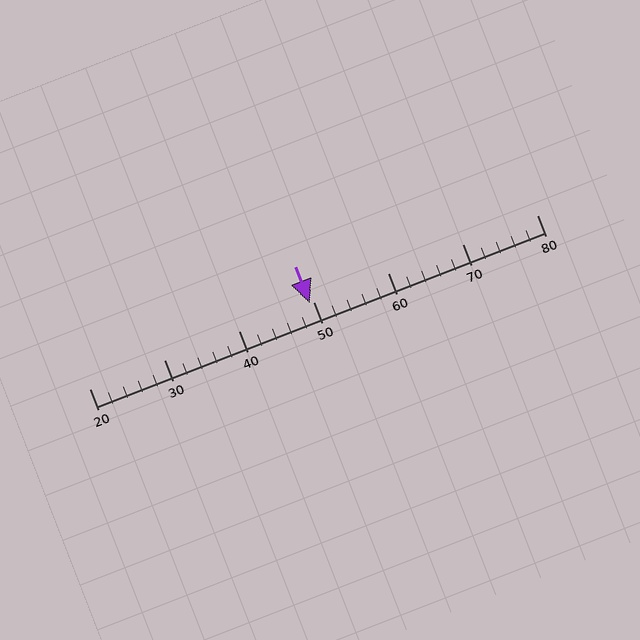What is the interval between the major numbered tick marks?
The major tick marks are spaced 10 units apart.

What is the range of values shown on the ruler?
The ruler shows values from 20 to 80.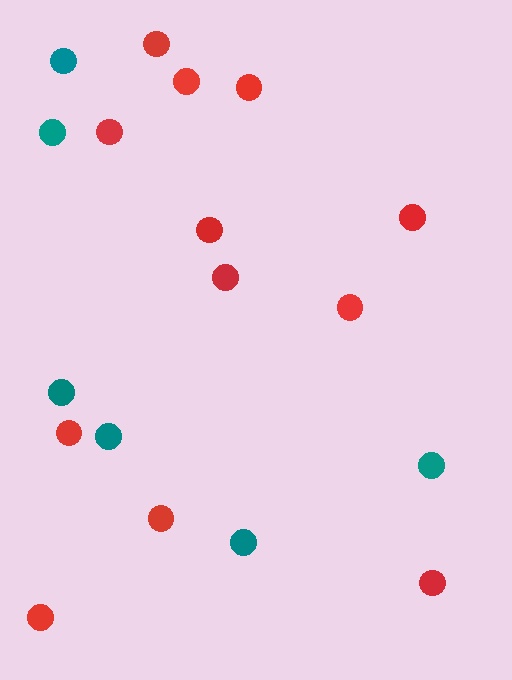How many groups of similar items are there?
There are 2 groups: one group of teal circles (6) and one group of red circles (12).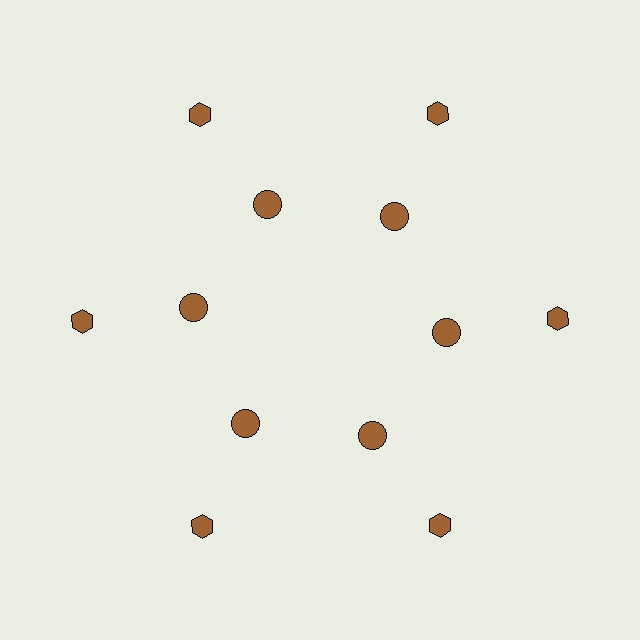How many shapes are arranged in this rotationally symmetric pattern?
There are 12 shapes, arranged in 6 groups of 2.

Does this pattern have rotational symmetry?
Yes, this pattern has 6-fold rotational symmetry. It looks the same after rotating 60 degrees around the center.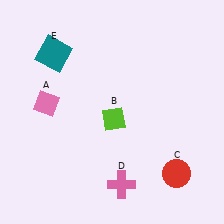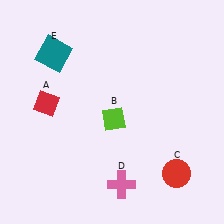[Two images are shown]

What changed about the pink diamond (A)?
In Image 1, A is pink. In Image 2, it changed to red.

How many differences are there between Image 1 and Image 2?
There is 1 difference between the two images.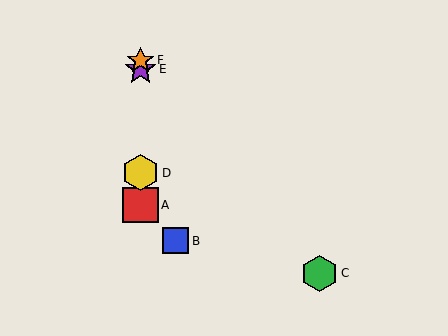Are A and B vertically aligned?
No, A is at x≈140 and B is at x≈175.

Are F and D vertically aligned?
Yes, both are at x≈140.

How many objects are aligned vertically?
4 objects (A, D, E, F) are aligned vertically.